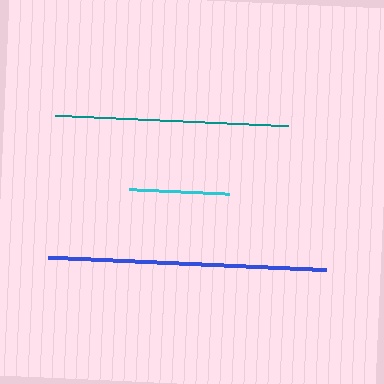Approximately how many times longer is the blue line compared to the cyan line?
The blue line is approximately 2.8 times the length of the cyan line.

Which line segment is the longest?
The blue line is the longest at approximately 278 pixels.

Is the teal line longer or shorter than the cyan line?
The teal line is longer than the cyan line.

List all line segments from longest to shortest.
From longest to shortest: blue, teal, cyan.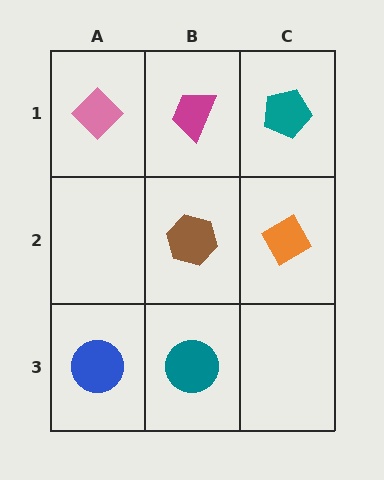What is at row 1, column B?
A magenta trapezoid.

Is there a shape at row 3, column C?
No, that cell is empty.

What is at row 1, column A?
A pink diamond.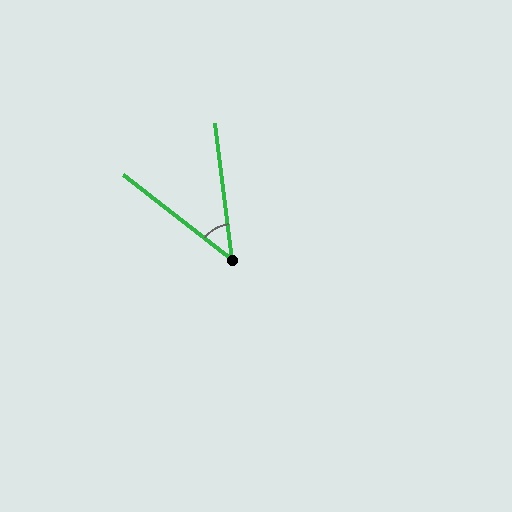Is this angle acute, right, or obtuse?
It is acute.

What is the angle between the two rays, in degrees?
Approximately 45 degrees.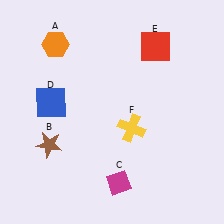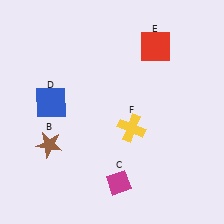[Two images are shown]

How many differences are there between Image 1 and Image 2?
There is 1 difference between the two images.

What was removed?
The orange hexagon (A) was removed in Image 2.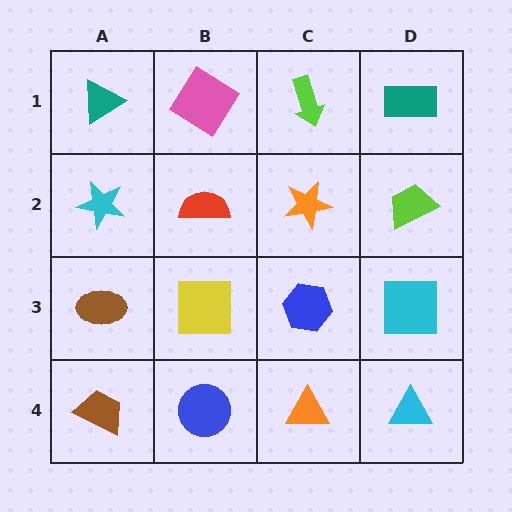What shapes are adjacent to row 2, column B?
A pink diamond (row 1, column B), a yellow square (row 3, column B), a cyan star (row 2, column A), an orange star (row 2, column C).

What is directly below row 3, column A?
A brown trapezoid.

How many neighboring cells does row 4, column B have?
3.